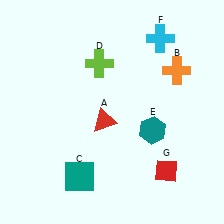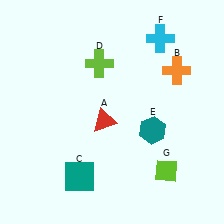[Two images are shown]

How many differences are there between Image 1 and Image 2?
There is 1 difference between the two images.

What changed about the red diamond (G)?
In Image 1, G is red. In Image 2, it changed to lime.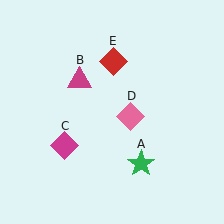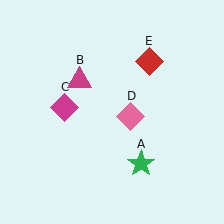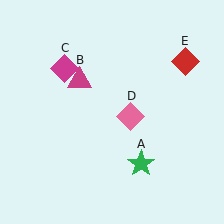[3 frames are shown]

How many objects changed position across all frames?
2 objects changed position: magenta diamond (object C), red diamond (object E).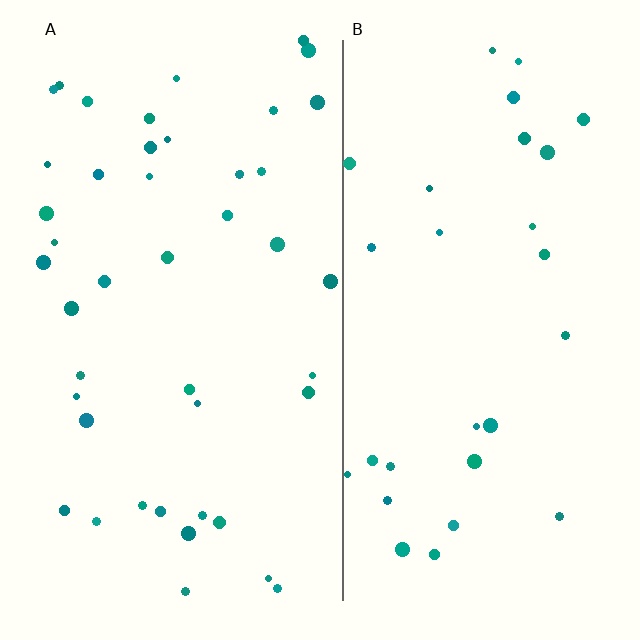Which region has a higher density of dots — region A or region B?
A (the left).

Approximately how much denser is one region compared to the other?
Approximately 1.5× — region A over region B.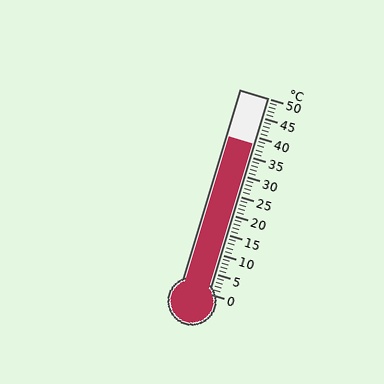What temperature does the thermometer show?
The thermometer shows approximately 38°C.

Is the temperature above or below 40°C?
The temperature is below 40°C.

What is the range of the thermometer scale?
The thermometer scale ranges from 0°C to 50°C.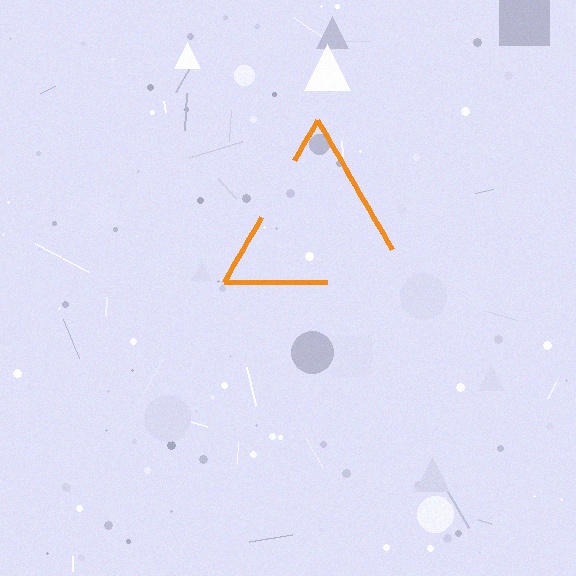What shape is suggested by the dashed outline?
The dashed outline suggests a triangle.